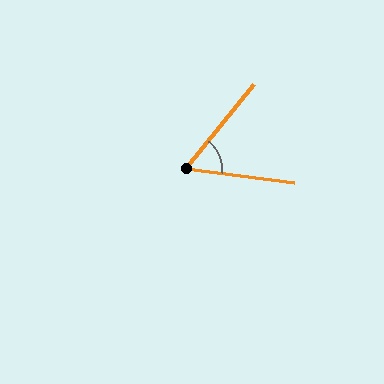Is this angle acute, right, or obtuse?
It is acute.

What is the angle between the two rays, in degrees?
Approximately 58 degrees.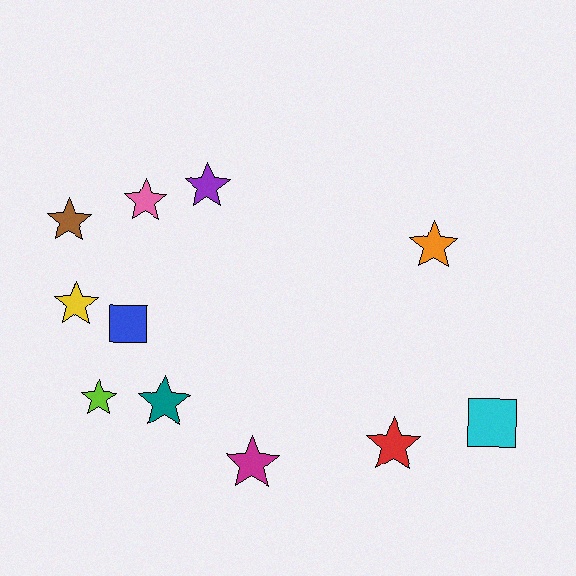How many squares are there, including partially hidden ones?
There are 2 squares.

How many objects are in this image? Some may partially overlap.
There are 11 objects.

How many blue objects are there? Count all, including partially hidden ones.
There is 1 blue object.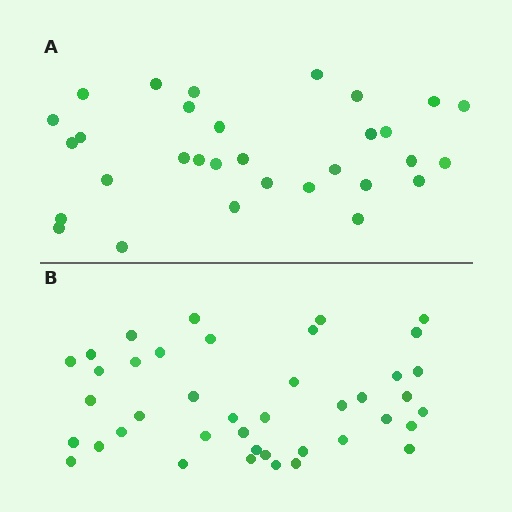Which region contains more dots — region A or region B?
Region B (the bottom region) has more dots.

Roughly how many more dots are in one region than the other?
Region B has roughly 10 or so more dots than region A.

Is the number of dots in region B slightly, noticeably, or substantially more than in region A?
Region B has noticeably more, but not dramatically so. The ratio is roughly 1.3 to 1.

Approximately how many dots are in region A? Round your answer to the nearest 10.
About 30 dots. (The exact count is 31, which rounds to 30.)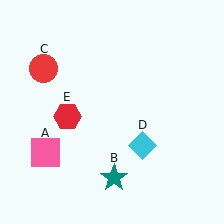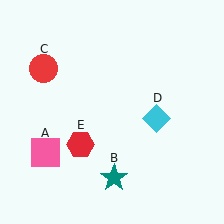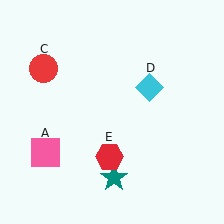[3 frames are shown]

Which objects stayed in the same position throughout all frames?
Pink square (object A) and teal star (object B) and red circle (object C) remained stationary.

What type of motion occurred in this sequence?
The cyan diamond (object D), red hexagon (object E) rotated counterclockwise around the center of the scene.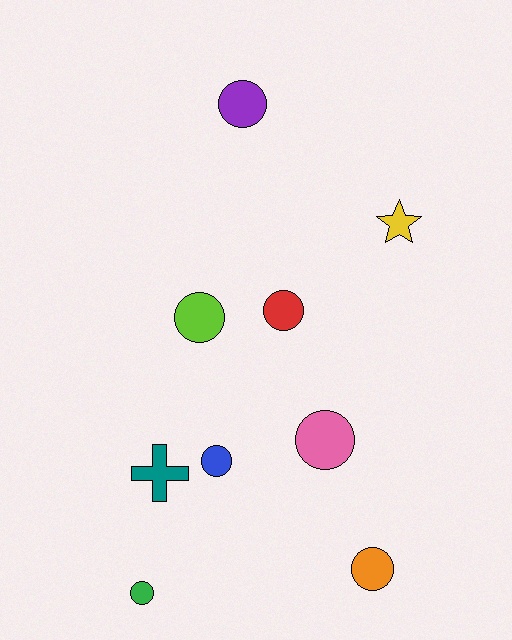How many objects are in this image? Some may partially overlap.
There are 9 objects.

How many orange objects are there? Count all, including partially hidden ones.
There is 1 orange object.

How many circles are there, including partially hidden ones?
There are 7 circles.